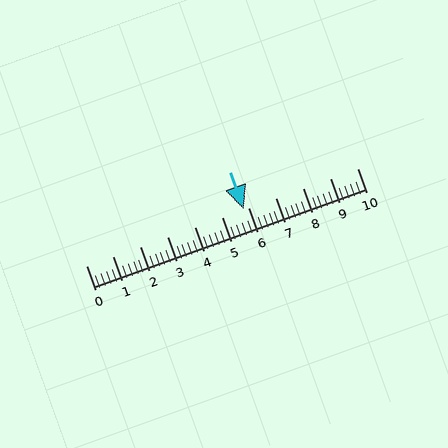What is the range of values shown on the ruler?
The ruler shows values from 0 to 10.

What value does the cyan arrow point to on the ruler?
The cyan arrow points to approximately 5.8.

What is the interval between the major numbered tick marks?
The major tick marks are spaced 1 units apart.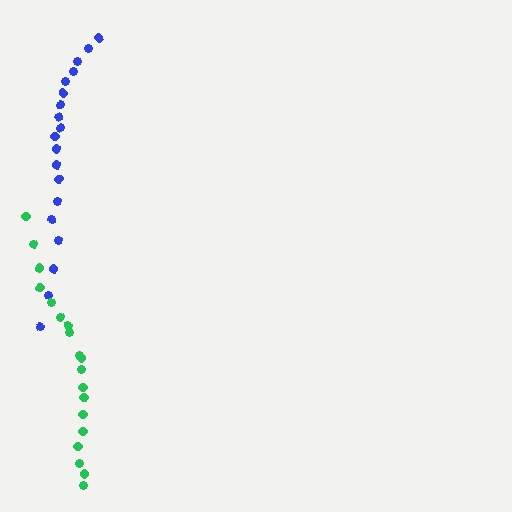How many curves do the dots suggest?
There are 2 distinct paths.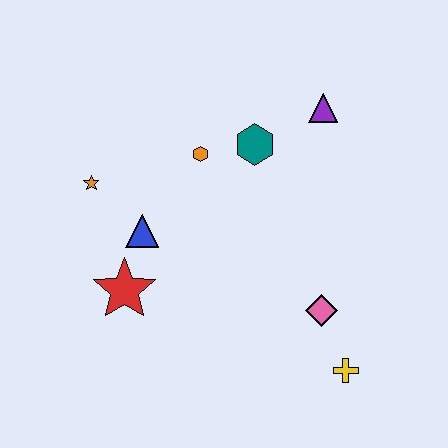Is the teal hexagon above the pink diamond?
Yes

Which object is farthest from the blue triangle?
The yellow cross is farthest from the blue triangle.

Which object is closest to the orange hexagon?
The teal hexagon is closest to the orange hexagon.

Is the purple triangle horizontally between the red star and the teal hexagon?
No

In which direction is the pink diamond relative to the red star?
The pink diamond is to the right of the red star.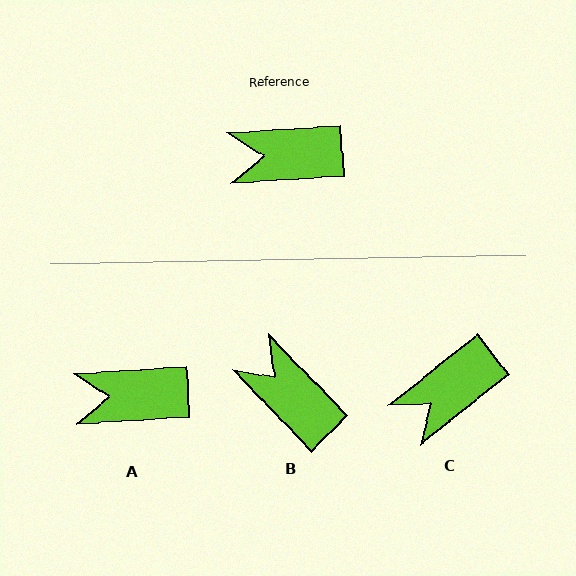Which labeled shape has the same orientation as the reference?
A.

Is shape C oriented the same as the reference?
No, it is off by about 35 degrees.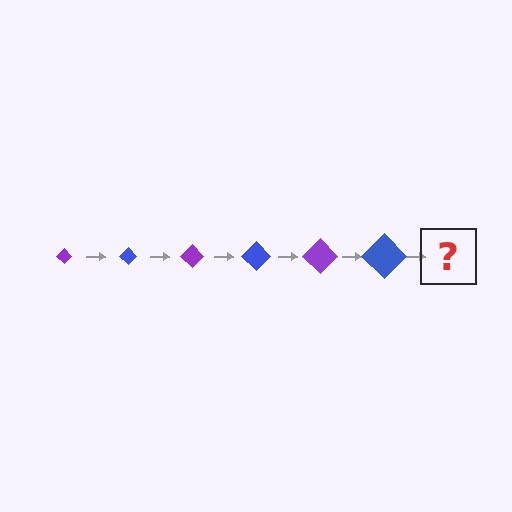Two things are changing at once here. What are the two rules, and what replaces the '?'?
The two rules are that the diamond grows larger each step and the color cycles through purple and blue. The '?' should be a purple diamond, larger than the previous one.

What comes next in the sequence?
The next element should be a purple diamond, larger than the previous one.